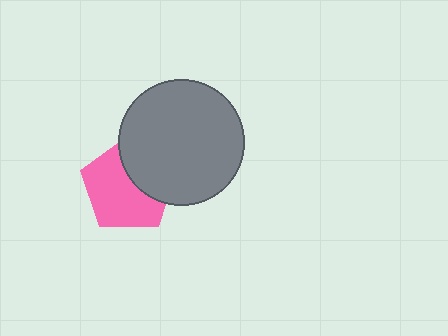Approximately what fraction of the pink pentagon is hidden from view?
Roughly 36% of the pink pentagon is hidden behind the gray circle.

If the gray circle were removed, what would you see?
You would see the complete pink pentagon.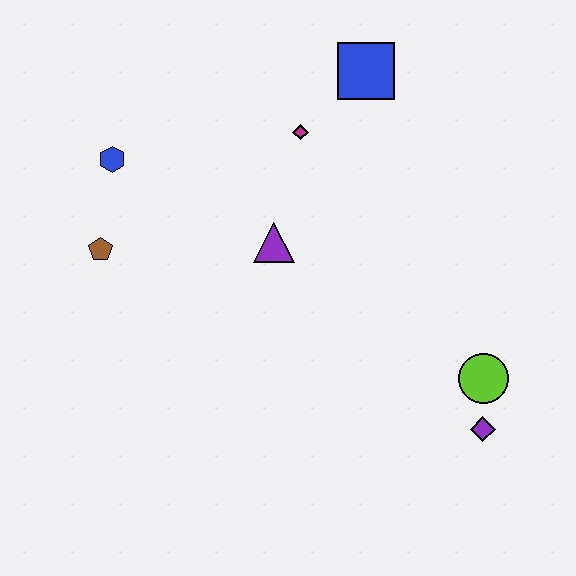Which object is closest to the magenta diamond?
The blue square is closest to the magenta diamond.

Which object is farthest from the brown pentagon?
The purple diamond is farthest from the brown pentagon.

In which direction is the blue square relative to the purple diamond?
The blue square is above the purple diamond.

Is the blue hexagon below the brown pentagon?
No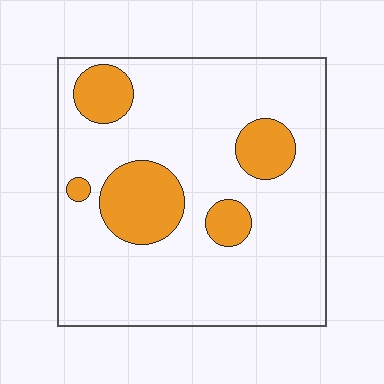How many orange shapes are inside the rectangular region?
5.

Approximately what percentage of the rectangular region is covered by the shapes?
Approximately 20%.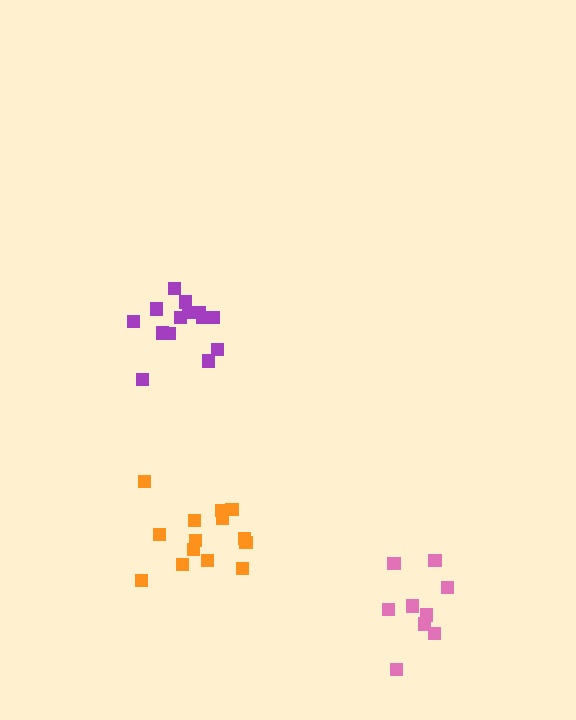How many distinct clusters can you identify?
There are 3 distinct clusters.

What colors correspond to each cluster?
The clusters are colored: pink, purple, orange.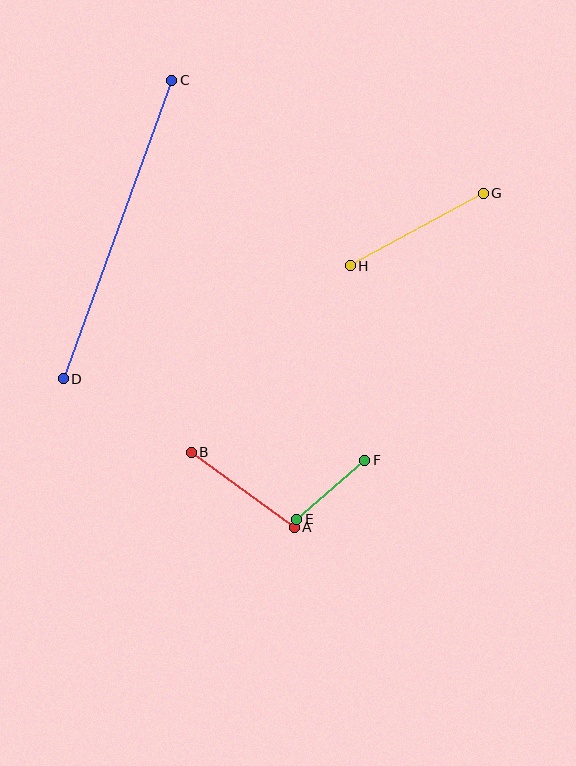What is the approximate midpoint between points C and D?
The midpoint is at approximately (117, 230) pixels.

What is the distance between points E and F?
The distance is approximately 90 pixels.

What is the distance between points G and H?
The distance is approximately 152 pixels.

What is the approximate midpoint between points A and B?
The midpoint is at approximately (243, 490) pixels.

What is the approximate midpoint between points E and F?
The midpoint is at approximately (331, 490) pixels.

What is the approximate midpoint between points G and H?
The midpoint is at approximately (417, 229) pixels.